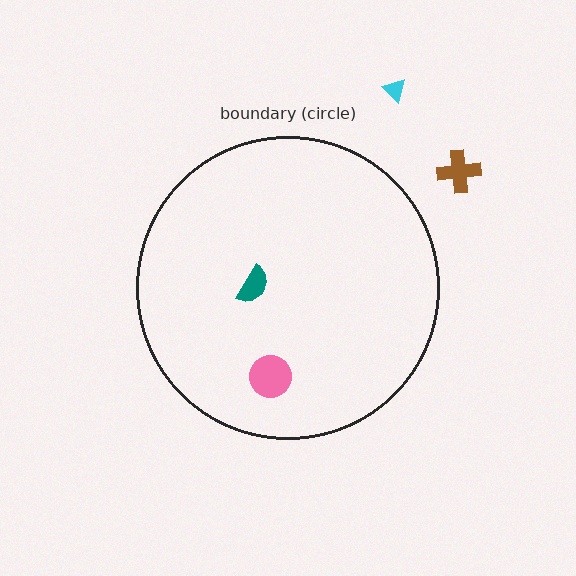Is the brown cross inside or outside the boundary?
Outside.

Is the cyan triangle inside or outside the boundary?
Outside.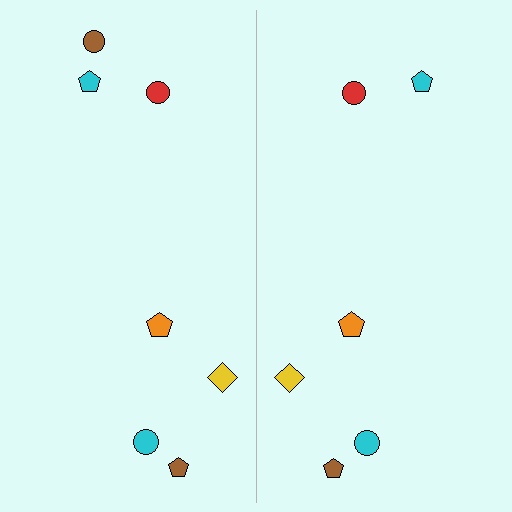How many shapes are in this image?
There are 13 shapes in this image.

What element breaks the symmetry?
A brown circle is missing from the right side.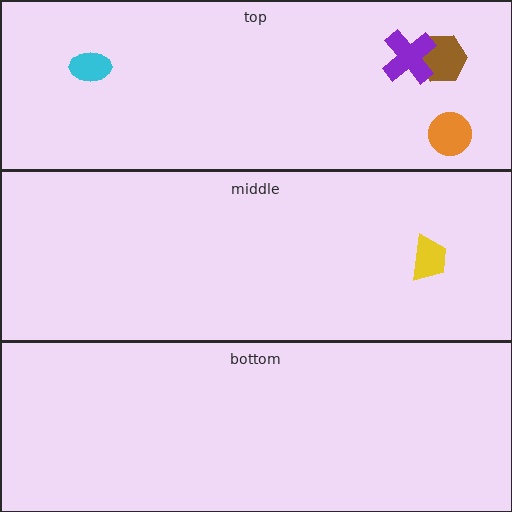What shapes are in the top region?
The brown hexagon, the cyan ellipse, the orange circle, the purple cross.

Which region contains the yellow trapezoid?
The middle region.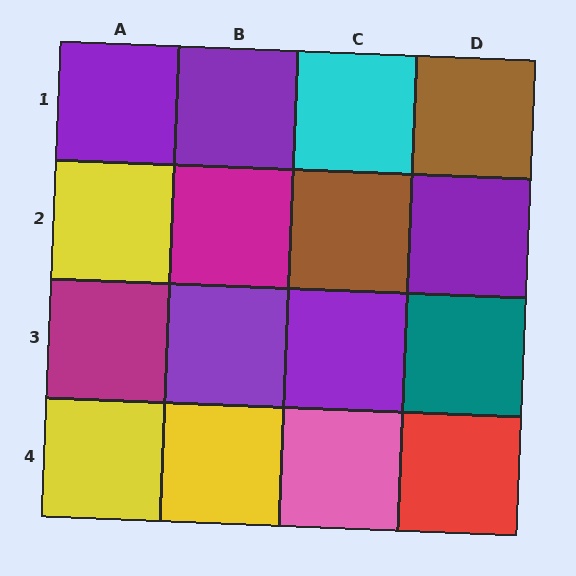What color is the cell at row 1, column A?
Purple.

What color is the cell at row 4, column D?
Red.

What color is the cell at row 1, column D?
Brown.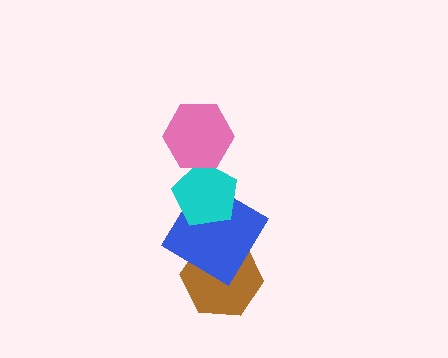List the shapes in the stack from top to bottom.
From top to bottom: the pink hexagon, the cyan pentagon, the blue diamond, the brown hexagon.